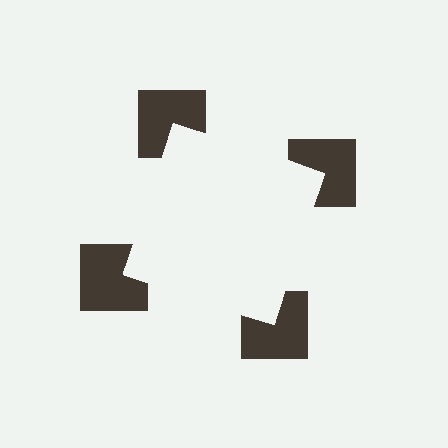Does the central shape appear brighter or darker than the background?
It typically appears slightly brighter than the background, even though no actual brightness change is drawn.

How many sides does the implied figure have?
4 sides.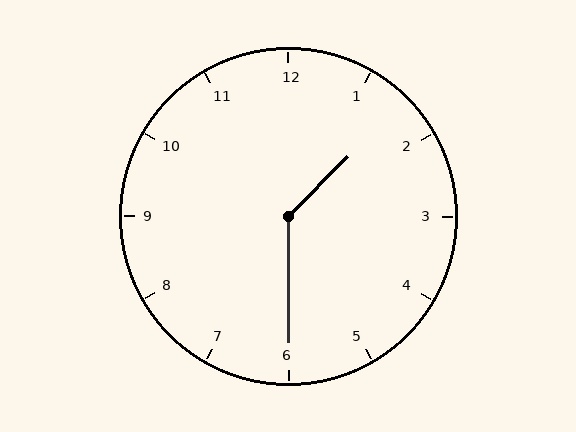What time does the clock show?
1:30.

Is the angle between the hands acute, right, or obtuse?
It is obtuse.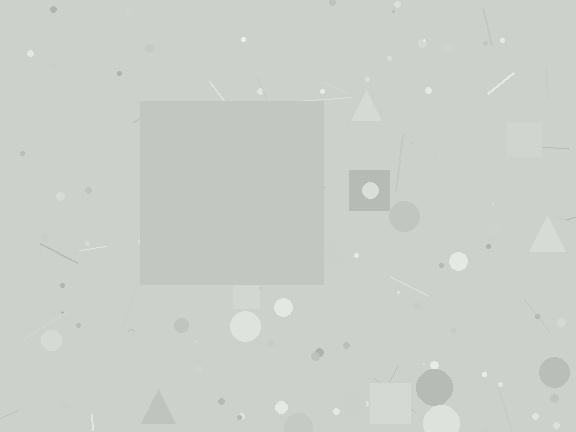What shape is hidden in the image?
A square is hidden in the image.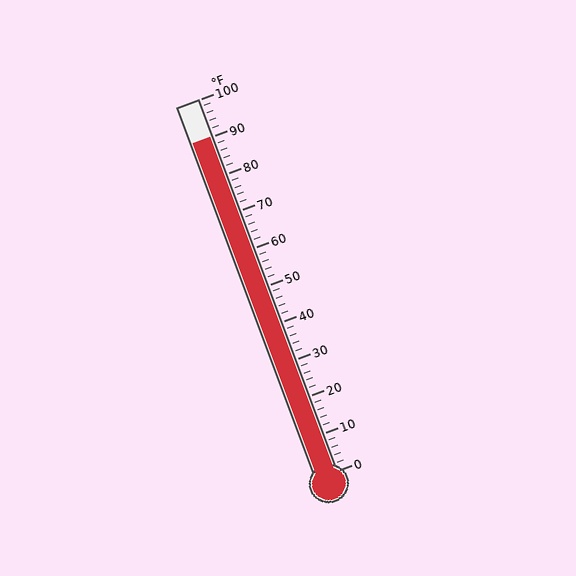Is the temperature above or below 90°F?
The temperature is at 90°F.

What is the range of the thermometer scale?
The thermometer scale ranges from 0°F to 100°F.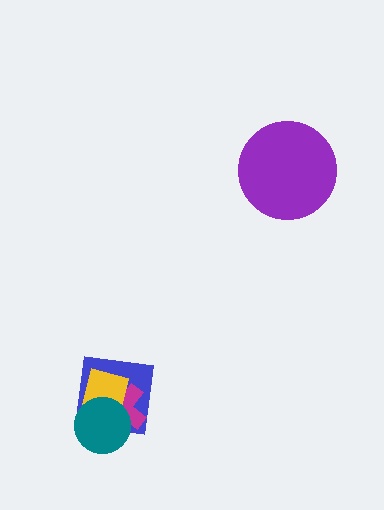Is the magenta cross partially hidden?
Yes, it is partially covered by another shape.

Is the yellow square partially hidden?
Yes, it is partially covered by another shape.